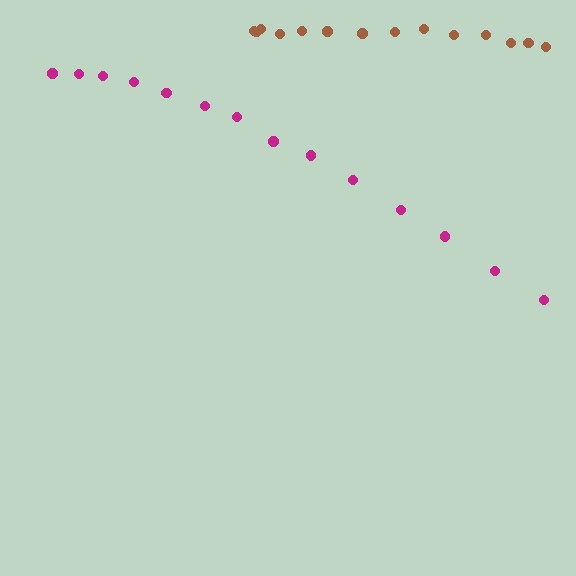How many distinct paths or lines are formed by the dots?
There are 2 distinct paths.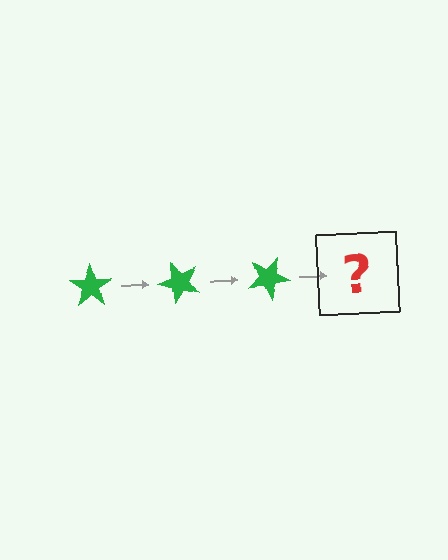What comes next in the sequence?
The next element should be a green star rotated 150 degrees.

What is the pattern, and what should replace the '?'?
The pattern is that the star rotates 50 degrees each step. The '?' should be a green star rotated 150 degrees.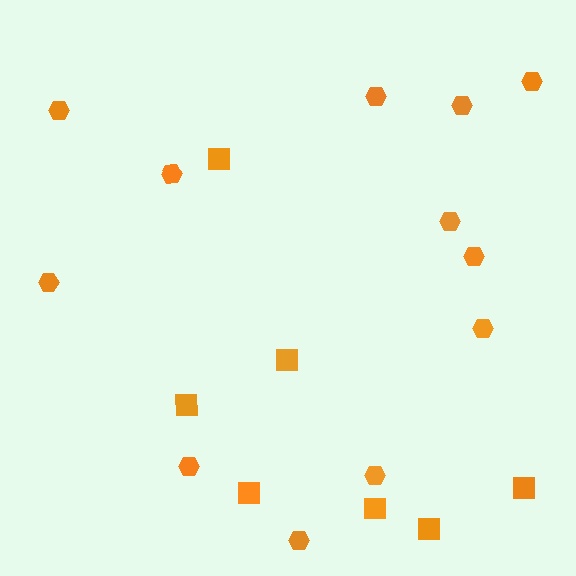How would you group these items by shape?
There are 2 groups: one group of hexagons (12) and one group of squares (7).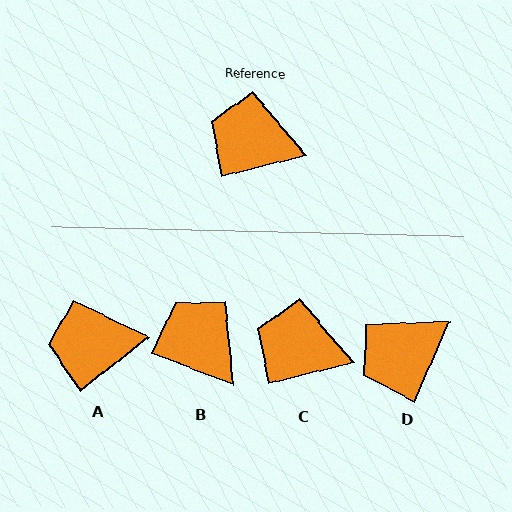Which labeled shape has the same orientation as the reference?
C.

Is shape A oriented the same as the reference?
No, it is off by about 24 degrees.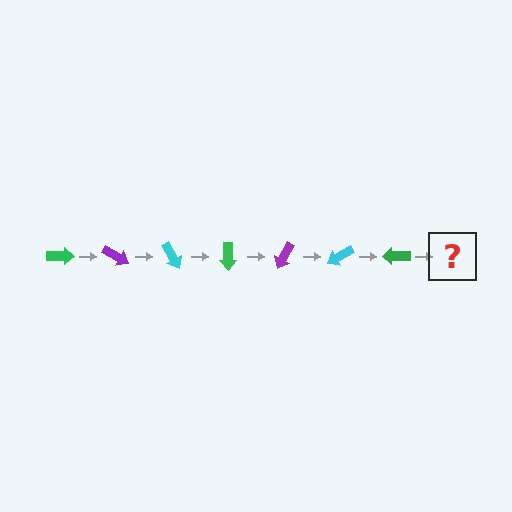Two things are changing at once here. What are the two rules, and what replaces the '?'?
The two rules are that it rotates 30 degrees each step and the color cycles through green, purple, and cyan. The '?' should be a purple arrow, rotated 210 degrees from the start.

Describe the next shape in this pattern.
It should be a purple arrow, rotated 210 degrees from the start.